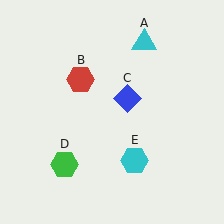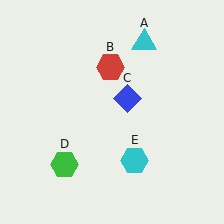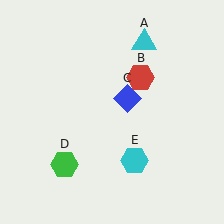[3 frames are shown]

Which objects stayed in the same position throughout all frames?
Cyan triangle (object A) and blue diamond (object C) and green hexagon (object D) and cyan hexagon (object E) remained stationary.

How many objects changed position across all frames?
1 object changed position: red hexagon (object B).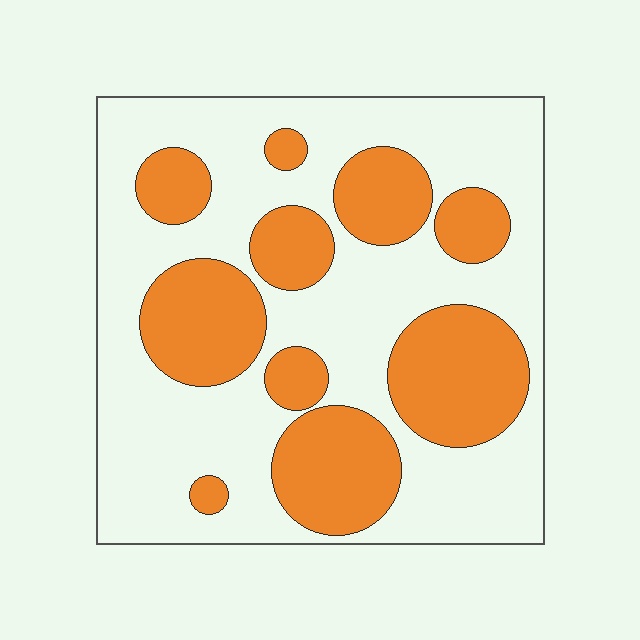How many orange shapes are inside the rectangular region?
10.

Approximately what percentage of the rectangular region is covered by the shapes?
Approximately 35%.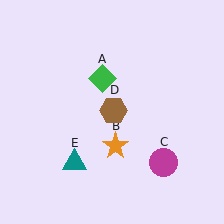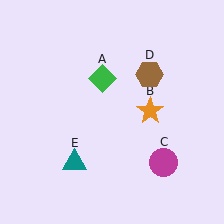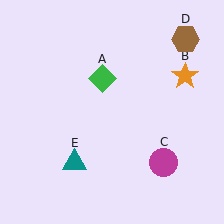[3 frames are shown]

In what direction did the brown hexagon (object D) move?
The brown hexagon (object D) moved up and to the right.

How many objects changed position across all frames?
2 objects changed position: orange star (object B), brown hexagon (object D).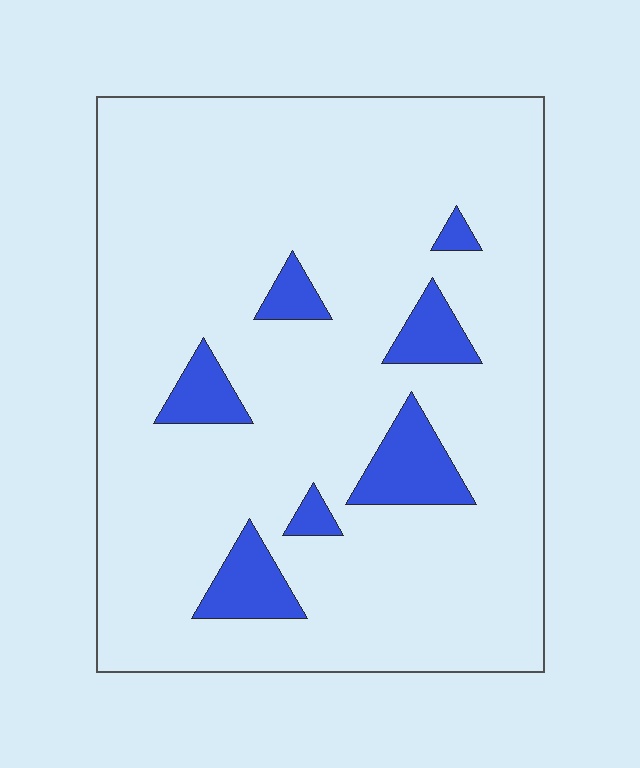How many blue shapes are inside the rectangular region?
7.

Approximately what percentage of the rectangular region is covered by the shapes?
Approximately 10%.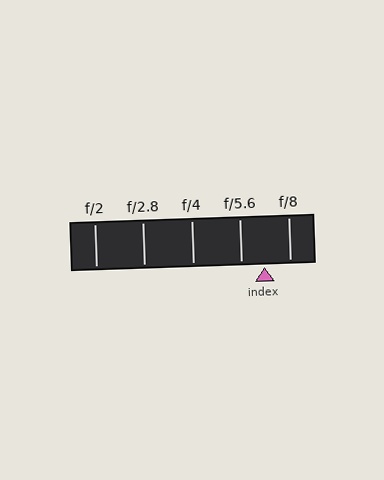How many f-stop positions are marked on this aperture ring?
There are 5 f-stop positions marked.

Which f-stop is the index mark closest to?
The index mark is closest to f/5.6.